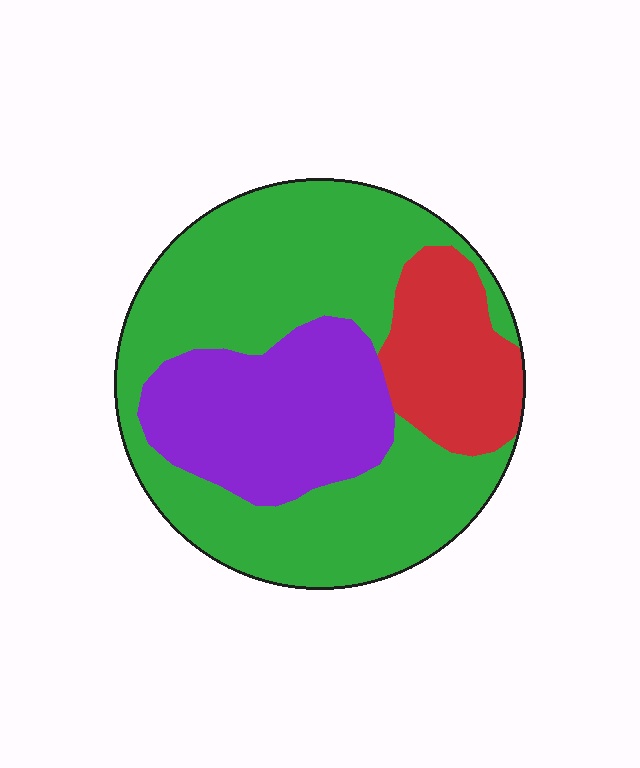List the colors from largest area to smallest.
From largest to smallest: green, purple, red.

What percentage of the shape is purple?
Purple takes up about one quarter (1/4) of the shape.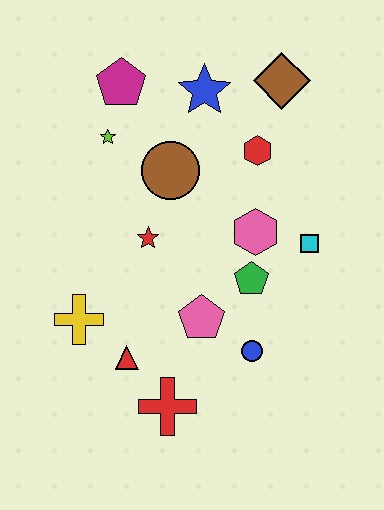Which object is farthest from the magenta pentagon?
The red cross is farthest from the magenta pentagon.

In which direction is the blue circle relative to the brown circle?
The blue circle is below the brown circle.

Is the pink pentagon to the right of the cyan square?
No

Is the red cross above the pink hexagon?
No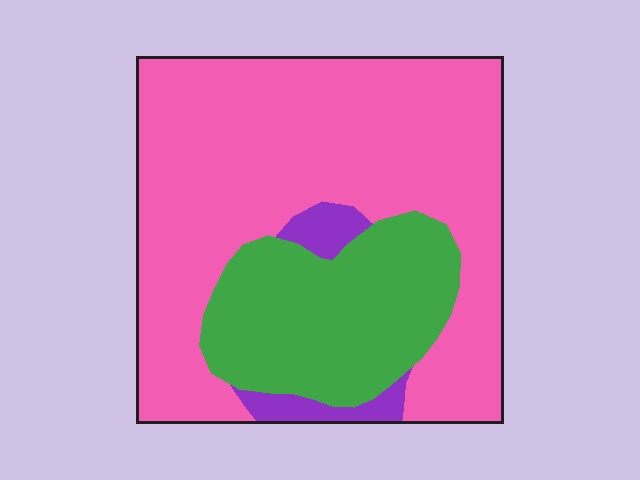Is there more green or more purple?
Green.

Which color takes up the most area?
Pink, at roughly 65%.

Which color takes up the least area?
Purple, at roughly 5%.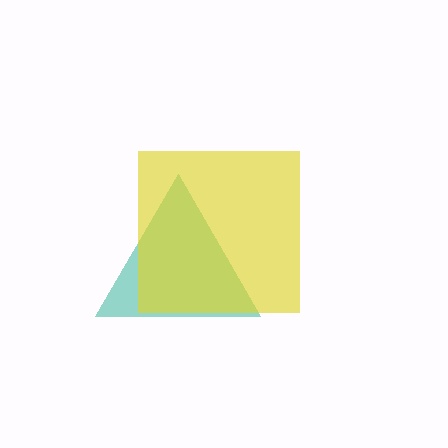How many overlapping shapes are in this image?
There are 2 overlapping shapes in the image.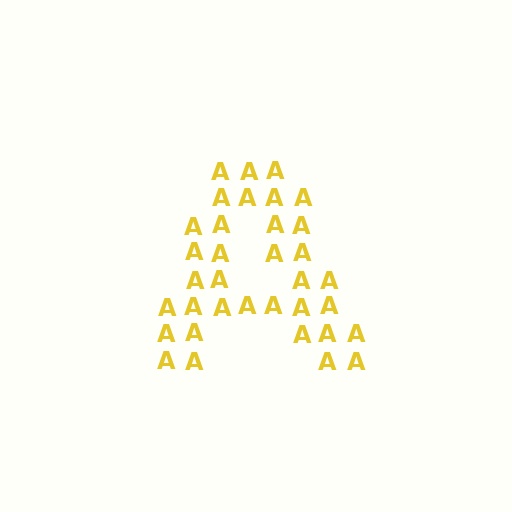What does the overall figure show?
The overall figure shows the letter A.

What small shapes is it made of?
It is made of small letter A's.